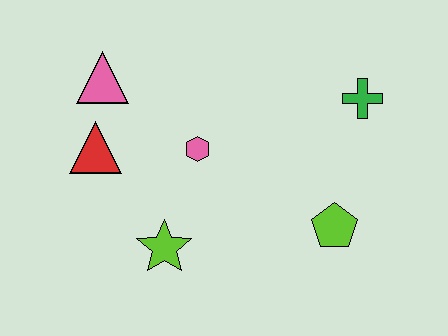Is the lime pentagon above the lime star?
Yes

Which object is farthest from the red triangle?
The green cross is farthest from the red triangle.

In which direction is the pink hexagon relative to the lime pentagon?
The pink hexagon is to the left of the lime pentagon.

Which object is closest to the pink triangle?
The red triangle is closest to the pink triangle.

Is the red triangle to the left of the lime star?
Yes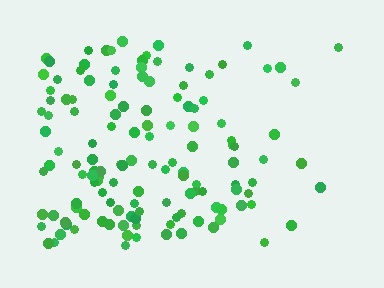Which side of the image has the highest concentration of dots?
The left.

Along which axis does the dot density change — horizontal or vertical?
Horizontal.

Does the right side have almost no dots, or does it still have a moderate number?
Still a moderate number, just noticeably fewer than the left.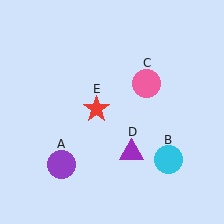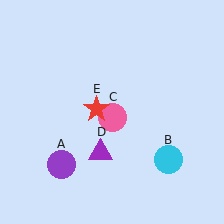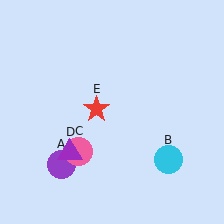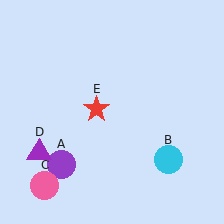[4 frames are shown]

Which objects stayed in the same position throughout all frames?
Purple circle (object A) and cyan circle (object B) and red star (object E) remained stationary.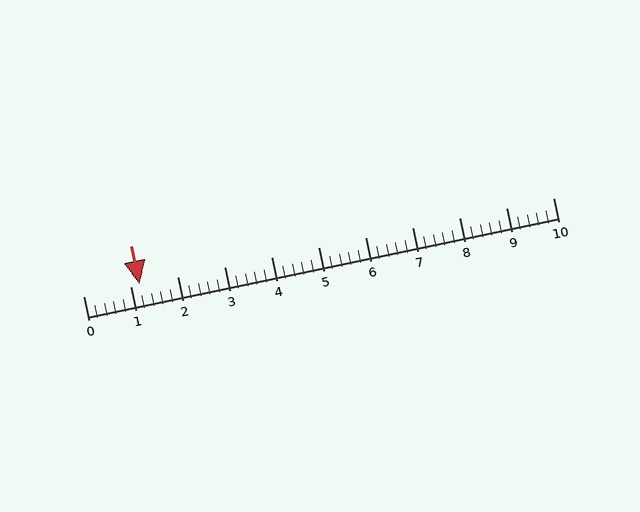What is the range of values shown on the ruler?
The ruler shows values from 0 to 10.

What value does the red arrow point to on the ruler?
The red arrow points to approximately 1.2.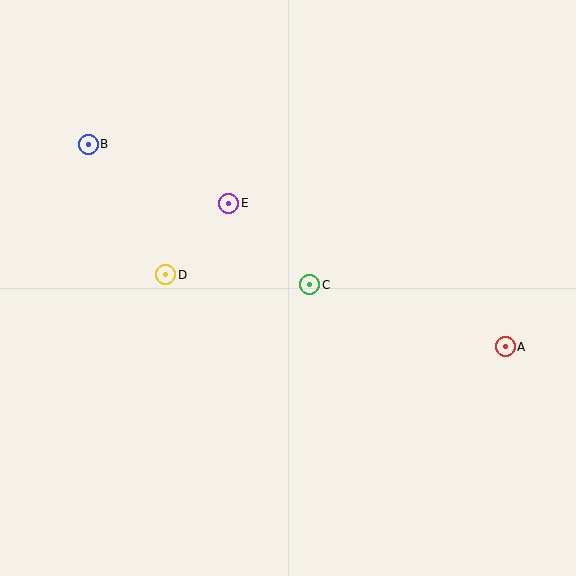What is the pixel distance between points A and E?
The distance between A and E is 311 pixels.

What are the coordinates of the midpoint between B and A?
The midpoint between B and A is at (297, 245).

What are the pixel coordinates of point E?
Point E is at (229, 203).